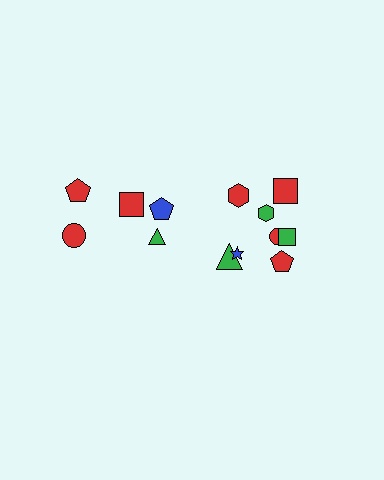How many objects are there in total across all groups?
There are 13 objects.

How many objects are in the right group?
There are 8 objects.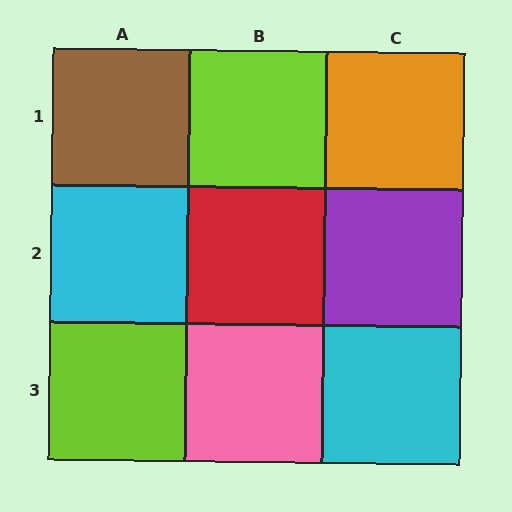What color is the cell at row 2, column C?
Purple.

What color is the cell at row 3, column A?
Lime.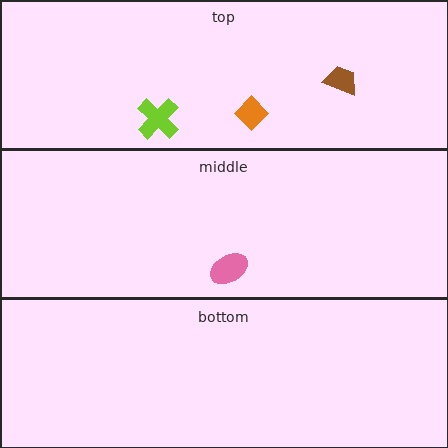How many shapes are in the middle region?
1.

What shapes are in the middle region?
The pink ellipse.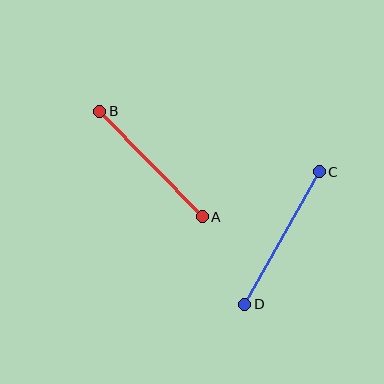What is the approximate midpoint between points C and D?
The midpoint is at approximately (282, 238) pixels.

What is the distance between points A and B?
The distance is approximately 147 pixels.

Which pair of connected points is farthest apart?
Points C and D are farthest apart.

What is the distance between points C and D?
The distance is approximately 152 pixels.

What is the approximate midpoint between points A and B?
The midpoint is at approximately (151, 164) pixels.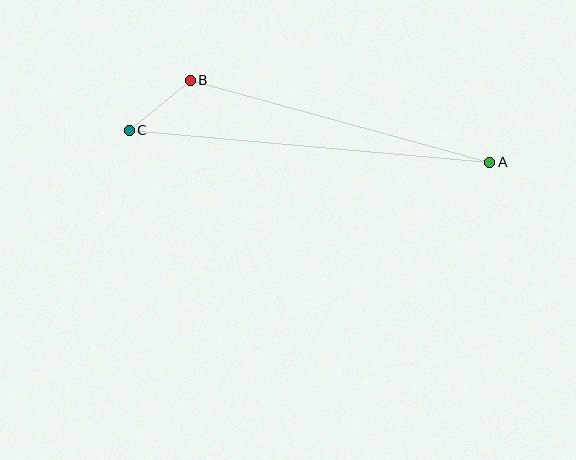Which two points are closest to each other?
Points B and C are closest to each other.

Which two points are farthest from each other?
Points A and C are farthest from each other.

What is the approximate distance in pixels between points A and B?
The distance between A and B is approximately 311 pixels.